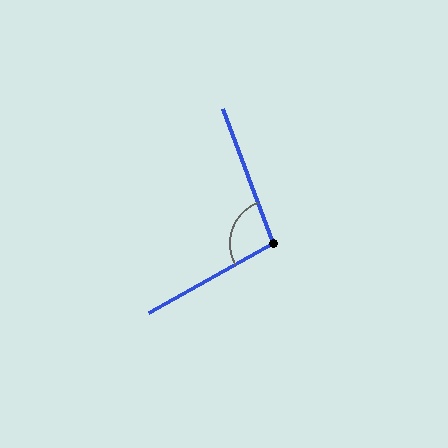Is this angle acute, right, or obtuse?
It is obtuse.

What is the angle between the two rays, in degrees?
Approximately 99 degrees.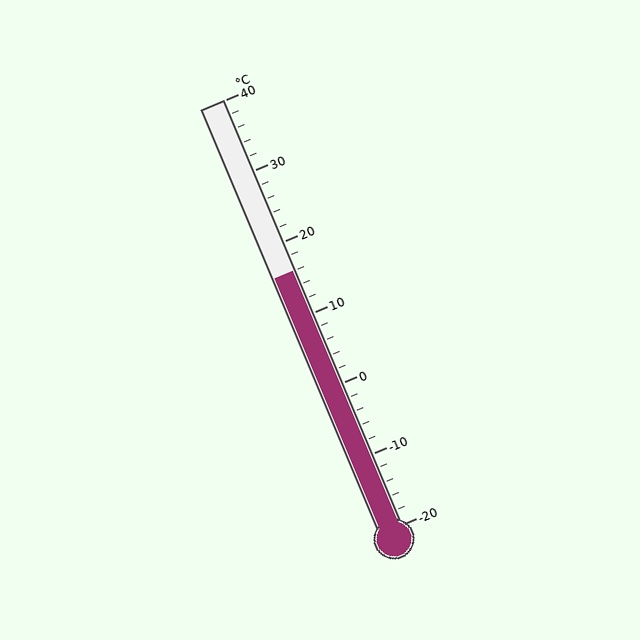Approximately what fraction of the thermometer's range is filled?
The thermometer is filled to approximately 60% of its range.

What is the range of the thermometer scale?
The thermometer scale ranges from -20°C to 40°C.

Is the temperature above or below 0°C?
The temperature is above 0°C.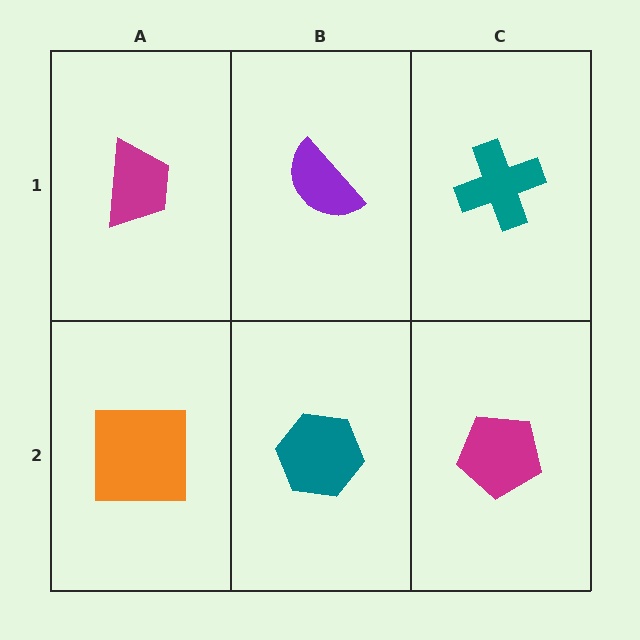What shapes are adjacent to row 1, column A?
An orange square (row 2, column A), a purple semicircle (row 1, column B).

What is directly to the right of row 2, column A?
A teal hexagon.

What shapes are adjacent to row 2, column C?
A teal cross (row 1, column C), a teal hexagon (row 2, column B).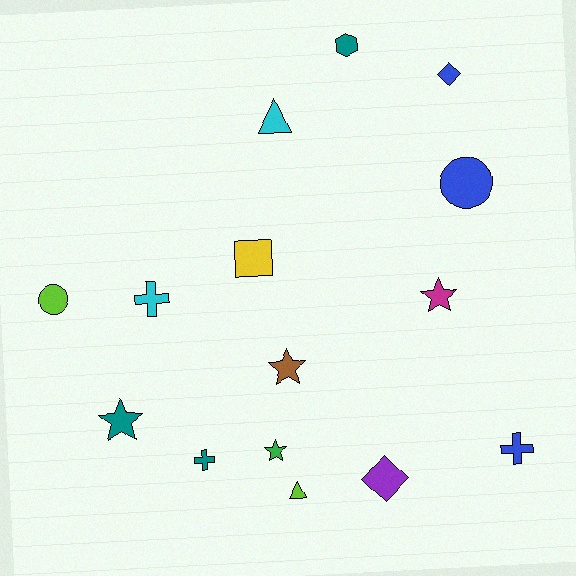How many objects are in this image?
There are 15 objects.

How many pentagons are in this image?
There are no pentagons.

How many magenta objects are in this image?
There is 1 magenta object.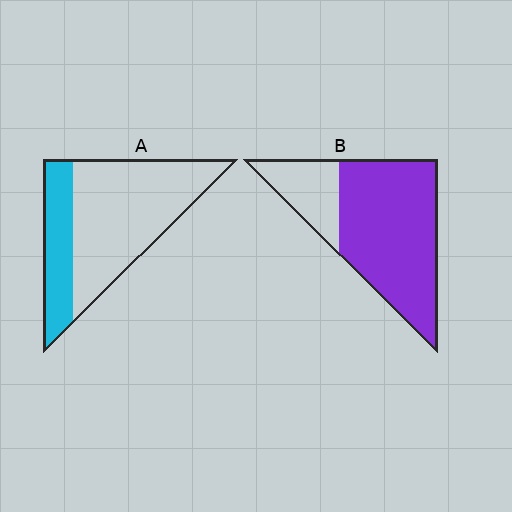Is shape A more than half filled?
No.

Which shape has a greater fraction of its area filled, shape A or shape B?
Shape B.